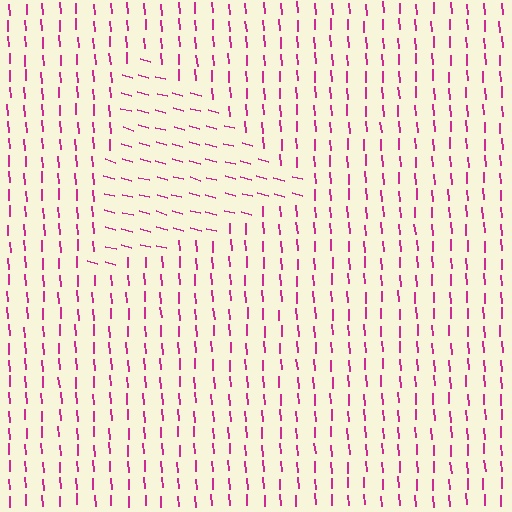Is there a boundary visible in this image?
Yes, there is a texture boundary formed by a change in line orientation.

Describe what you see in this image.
The image is filled with small magenta line segments. A triangle region in the image has lines oriented differently from the surrounding lines, creating a visible texture boundary.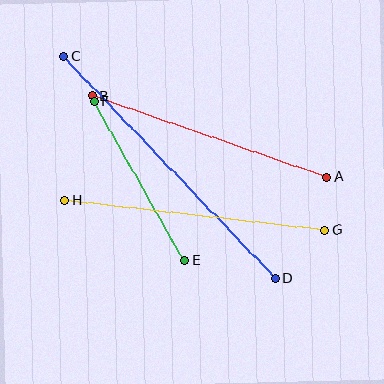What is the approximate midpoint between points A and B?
The midpoint is at approximately (209, 137) pixels.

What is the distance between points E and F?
The distance is approximately 183 pixels.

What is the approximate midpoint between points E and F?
The midpoint is at approximately (139, 181) pixels.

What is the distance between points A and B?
The distance is approximately 248 pixels.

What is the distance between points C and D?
The distance is approximately 307 pixels.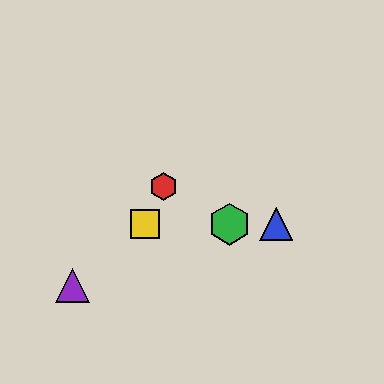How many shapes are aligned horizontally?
3 shapes (the blue triangle, the green hexagon, the yellow square) are aligned horizontally.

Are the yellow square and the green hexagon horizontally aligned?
Yes, both are at y≈224.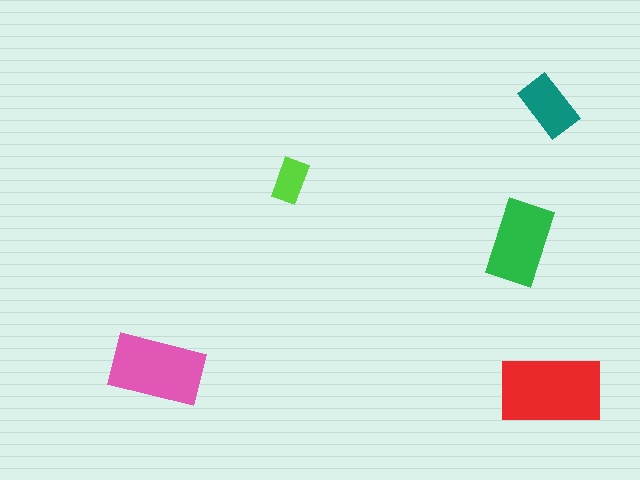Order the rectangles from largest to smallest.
the red one, the pink one, the green one, the teal one, the lime one.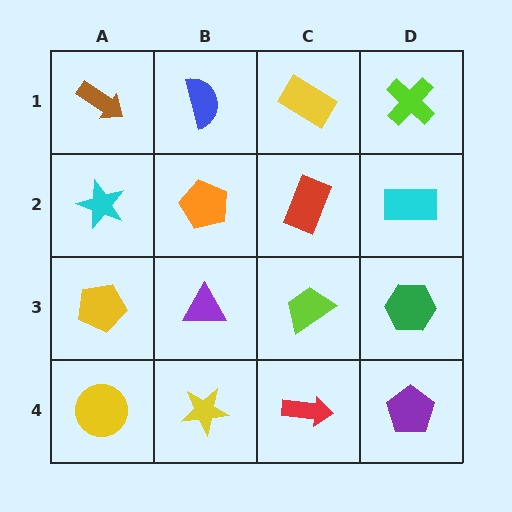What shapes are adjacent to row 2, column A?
A brown arrow (row 1, column A), a yellow pentagon (row 3, column A), an orange pentagon (row 2, column B).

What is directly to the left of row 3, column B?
A yellow pentagon.